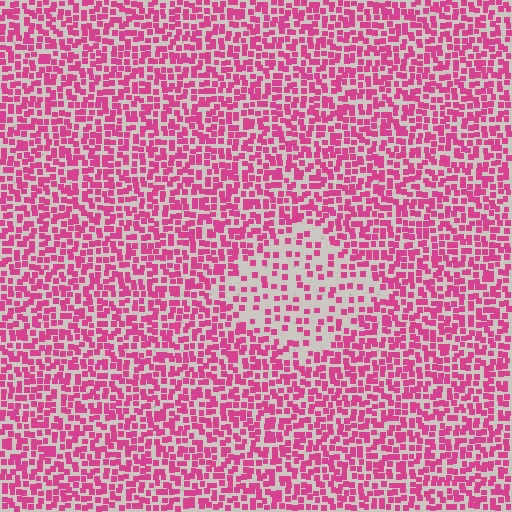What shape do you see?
I see a diamond.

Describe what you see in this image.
The image contains small magenta elements arranged at two different densities. A diamond-shaped region is visible where the elements are less densely packed than the surrounding area.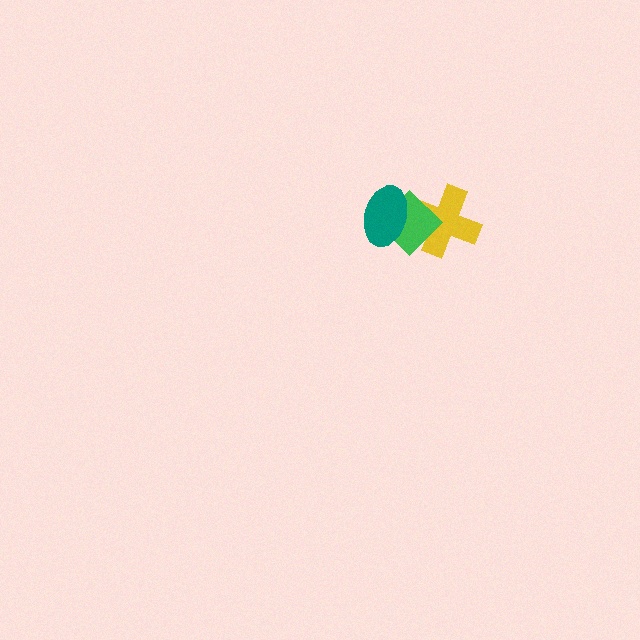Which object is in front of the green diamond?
The teal ellipse is in front of the green diamond.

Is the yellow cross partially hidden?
Yes, it is partially covered by another shape.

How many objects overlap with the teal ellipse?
2 objects overlap with the teal ellipse.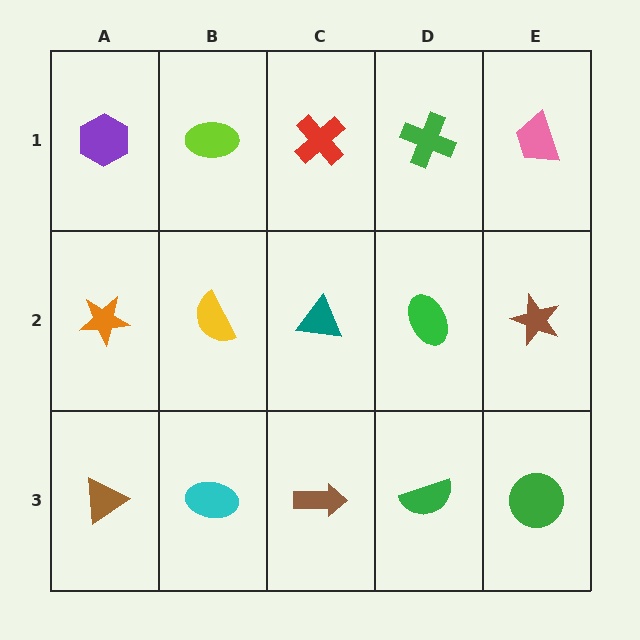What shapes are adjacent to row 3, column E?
A brown star (row 2, column E), a green semicircle (row 3, column D).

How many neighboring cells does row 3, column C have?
3.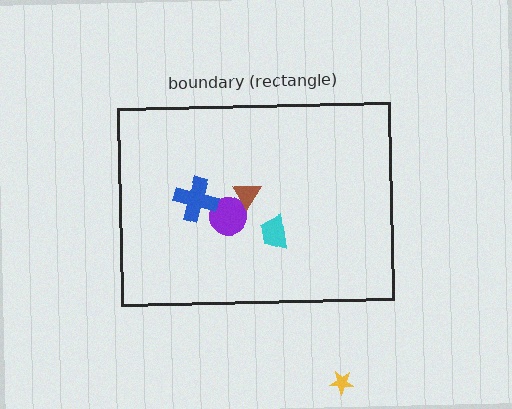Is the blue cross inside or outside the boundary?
Inside.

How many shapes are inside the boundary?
4 inside, 1 outside.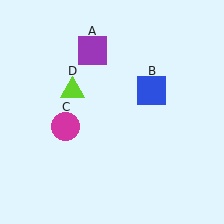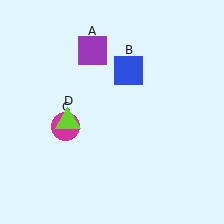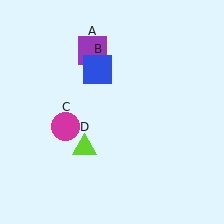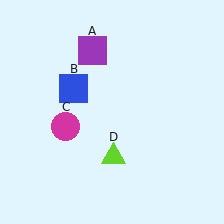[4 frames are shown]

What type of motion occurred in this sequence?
The blue square (object B), lime triangle (object D) rotated counterclockwise around the center of the scene.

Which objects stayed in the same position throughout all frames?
Purple square (object A) and magenta circle (object C) remained stationary.